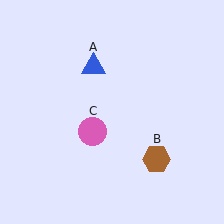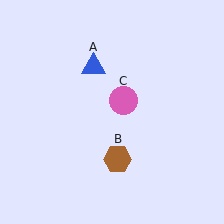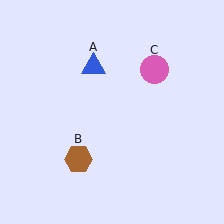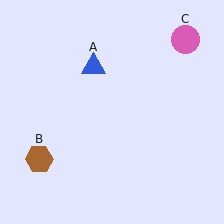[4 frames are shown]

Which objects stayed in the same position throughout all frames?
Blue triangle (object A) remained stationary.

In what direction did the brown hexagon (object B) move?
The brown hexagon (object B) moved left.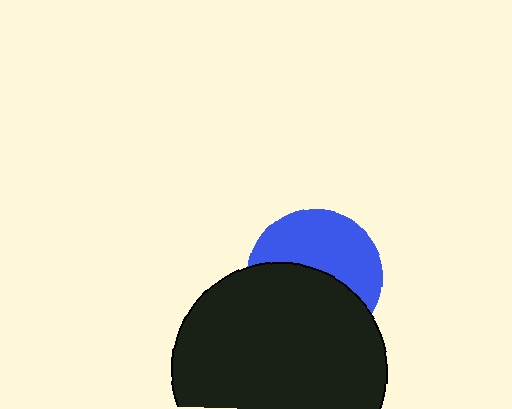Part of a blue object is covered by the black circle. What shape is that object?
It is a circle.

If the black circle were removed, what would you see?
You would see the complete blue circle.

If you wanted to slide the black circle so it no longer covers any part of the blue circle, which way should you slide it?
Slide it down — that is the most direct way to separate the two shapes.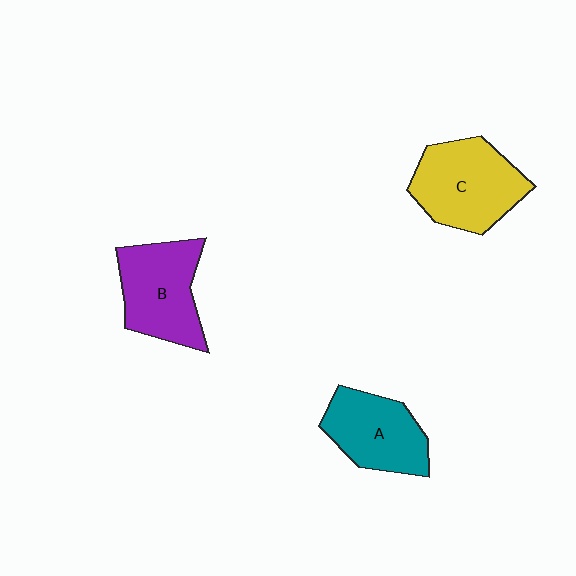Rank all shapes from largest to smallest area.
From largest to smallest: C (yellow), B (purple), A (teal).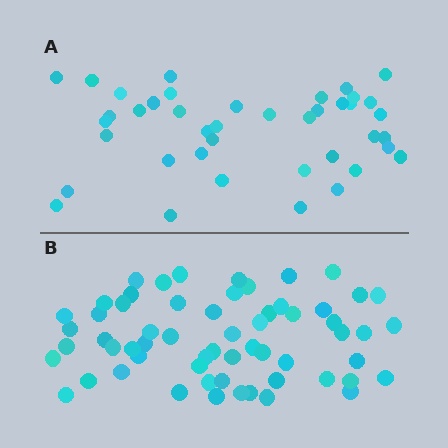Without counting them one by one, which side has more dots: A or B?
Region B (the bottom region) has more dots.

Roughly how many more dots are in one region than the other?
Region B has approximately 20 more dots than region A.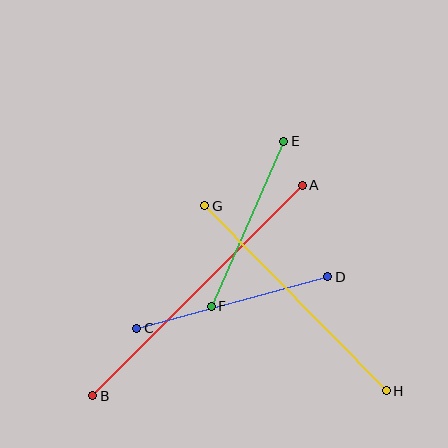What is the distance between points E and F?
The distance is approximately 180 pixels.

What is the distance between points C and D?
The distance is approximately 198 pixels.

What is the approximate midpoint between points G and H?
The midpoint is at approximately (296, 298) pixels.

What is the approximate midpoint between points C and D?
The midpoint is at approximately (232, 303) pixels.